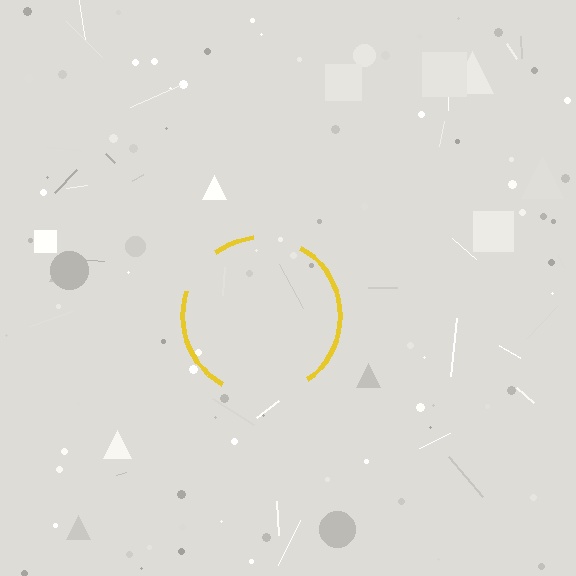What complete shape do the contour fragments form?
The contour fragments form a circle.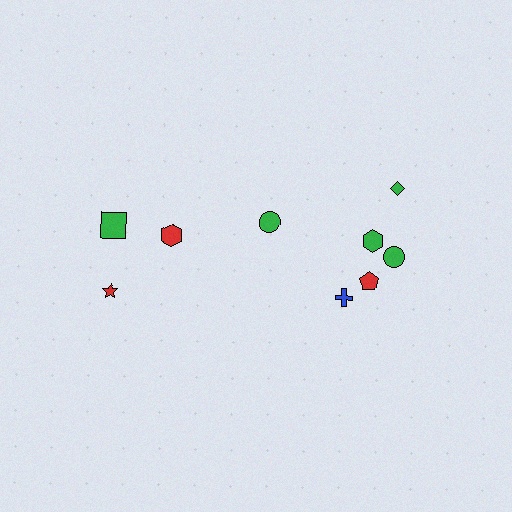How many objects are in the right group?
There are 6 objects.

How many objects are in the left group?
There are 3 objects.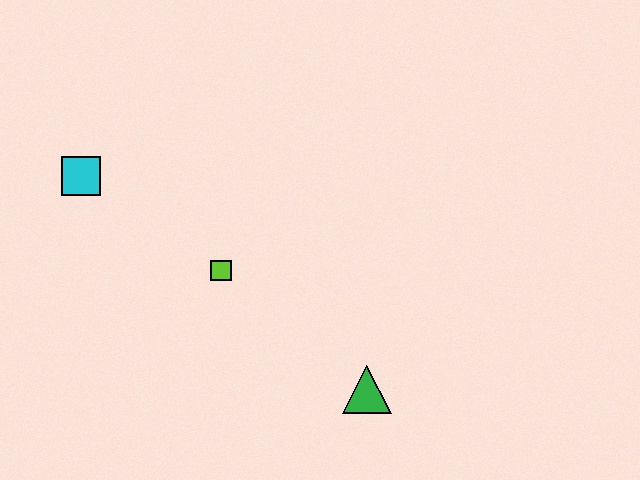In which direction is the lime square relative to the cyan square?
The lime square is to the right of the cyan square.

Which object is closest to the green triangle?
The lime square is closest to the green triangle.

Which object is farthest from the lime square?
The green triangle is farthest from the lime square.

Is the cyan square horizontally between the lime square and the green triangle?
No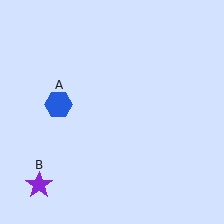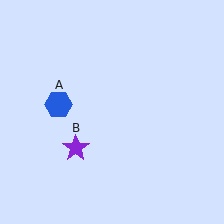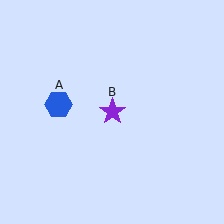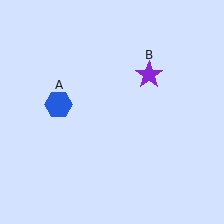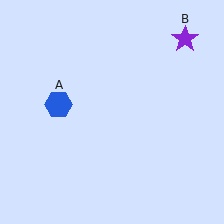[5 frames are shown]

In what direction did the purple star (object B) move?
The purple star (object B) moved up and to the right.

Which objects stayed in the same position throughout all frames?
Blue hexagon (object A) remained stationary.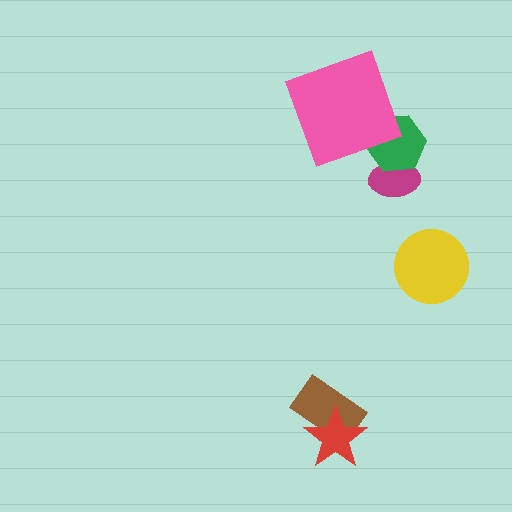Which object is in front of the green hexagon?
The pink square is in front of the green hexagon.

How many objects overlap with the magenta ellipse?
1 object overlaps with the magenta ellipse.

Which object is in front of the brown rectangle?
The red star is in front of the brown rectangle.